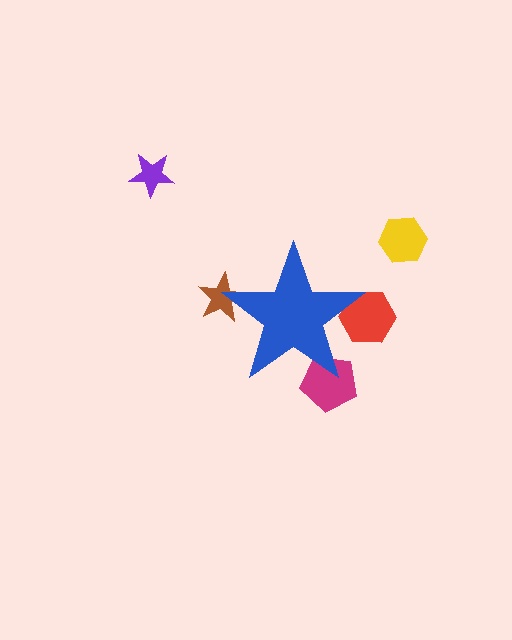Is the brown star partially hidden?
Yes, the brown star is partially hidden behind the blue star.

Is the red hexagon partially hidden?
Yes, the red hexagon is partially hidden behind the blue star.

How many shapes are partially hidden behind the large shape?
3 shapes are partially hidden.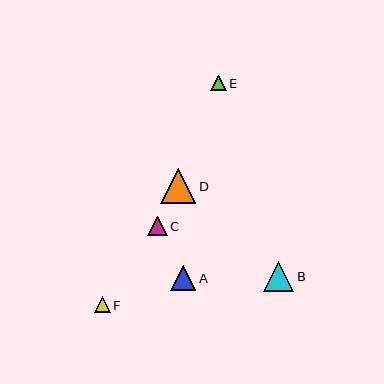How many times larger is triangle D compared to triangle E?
Triangle D is approximately 2.3 times the size of triangle E.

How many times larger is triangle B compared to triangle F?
Triangle B is approximately 1.9 times the size of triangle F.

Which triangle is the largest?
Triangle D is the largest with a size of approximately 35 pixels.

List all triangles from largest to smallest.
From largest to smallest: D, B, A, C, F, E.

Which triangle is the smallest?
Triangle E is the smallest with a size of approximately 15 pixels.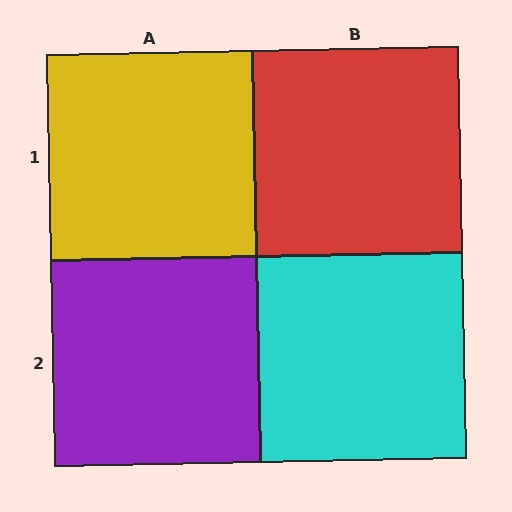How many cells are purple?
1 cell is purple.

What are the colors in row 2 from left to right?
Purple, cyan.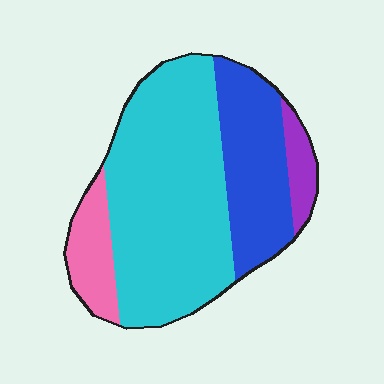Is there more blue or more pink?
Blue.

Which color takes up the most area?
Cyan, at roughly 55%.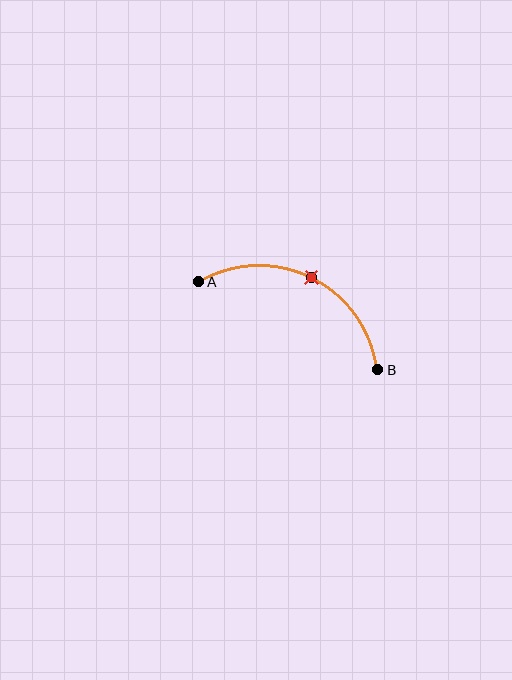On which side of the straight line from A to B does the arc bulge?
The arc bulges above the straight line connecting A and B.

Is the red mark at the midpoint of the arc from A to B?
Yes. The red mark lies on the arc at equal arc-length from both A and B — it is the arc midpoint.